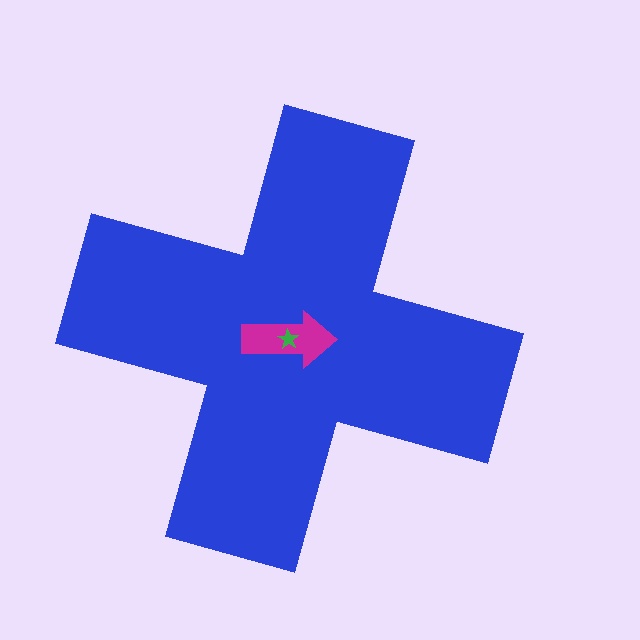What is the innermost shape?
The green star.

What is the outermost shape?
The blue cross.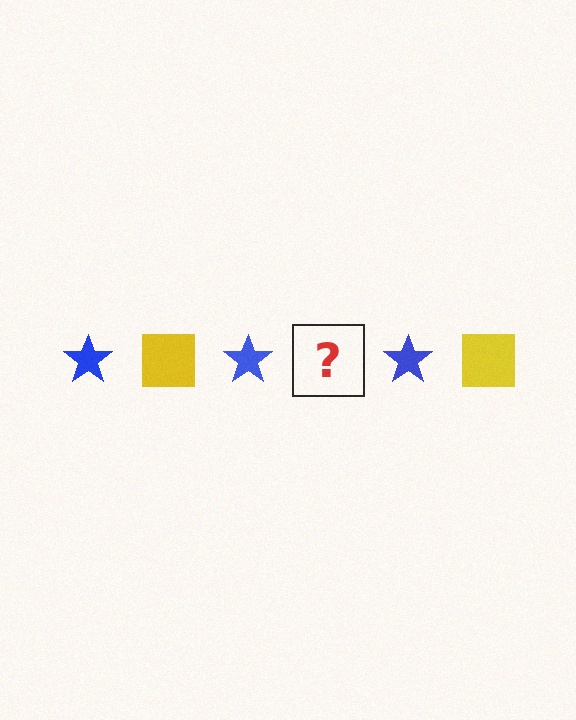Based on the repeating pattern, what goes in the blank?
The blank should be a yellow square.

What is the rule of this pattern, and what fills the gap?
The rule is that the pattern alternates between blue star and yellow square. The gap should be filled with a yellow square.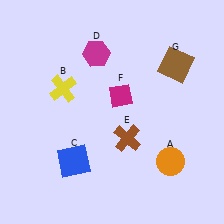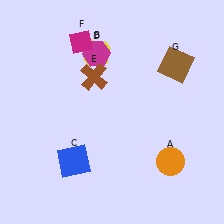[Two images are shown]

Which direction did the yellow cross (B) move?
The yellow cross (B) moved up.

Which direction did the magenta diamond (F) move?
The magenta diamond (F) moved up.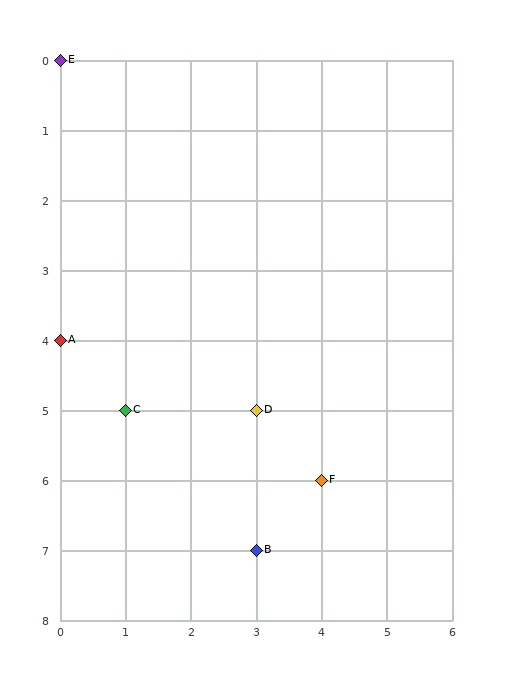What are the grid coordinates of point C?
Point C is at grid coordinates (1, 5).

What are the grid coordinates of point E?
Point E is at grid coordinates (0, 0).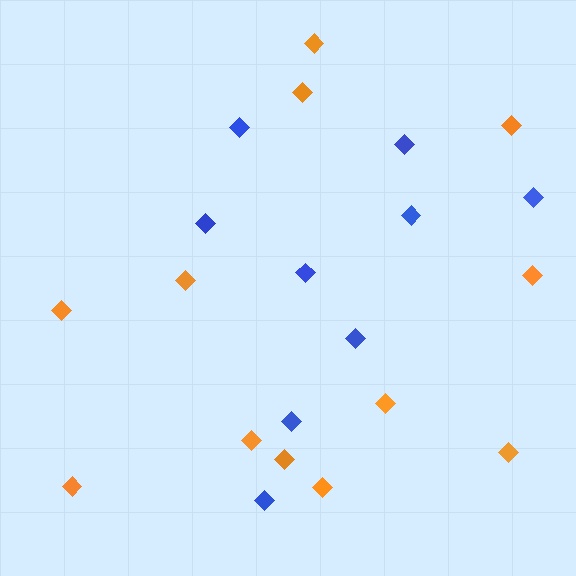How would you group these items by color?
There are 2 groups: one group of orange diamonds (12) and one group of blue diamonds (9).